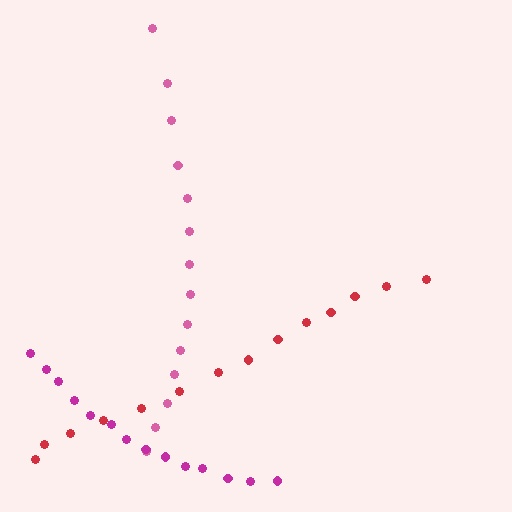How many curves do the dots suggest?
There are 3 distinct paths.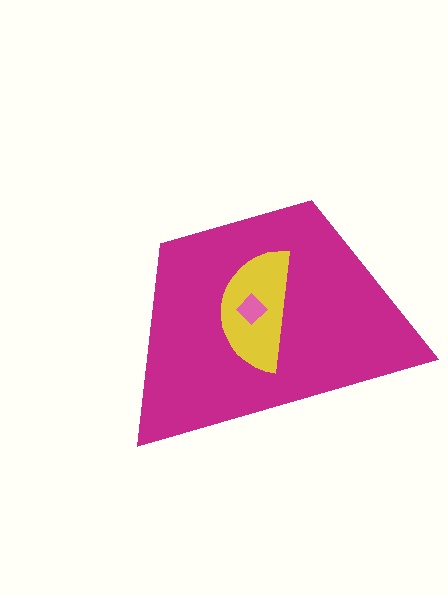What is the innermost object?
The pink diamond.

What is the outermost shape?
The magenta trapezoid.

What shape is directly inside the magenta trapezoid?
The yellow semicircle.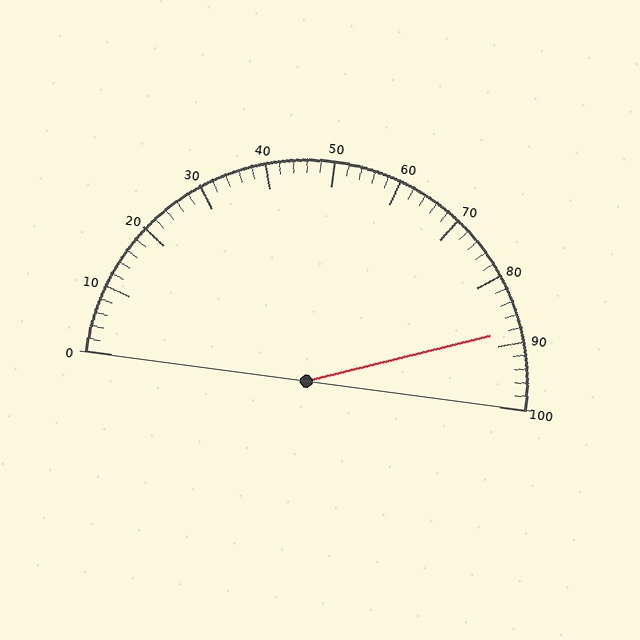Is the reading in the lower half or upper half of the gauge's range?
The reading is in the upper half of the range (0 to 100).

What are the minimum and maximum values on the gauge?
The gauge ranges from 0 to 100.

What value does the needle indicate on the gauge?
The needle indicates approximately 88.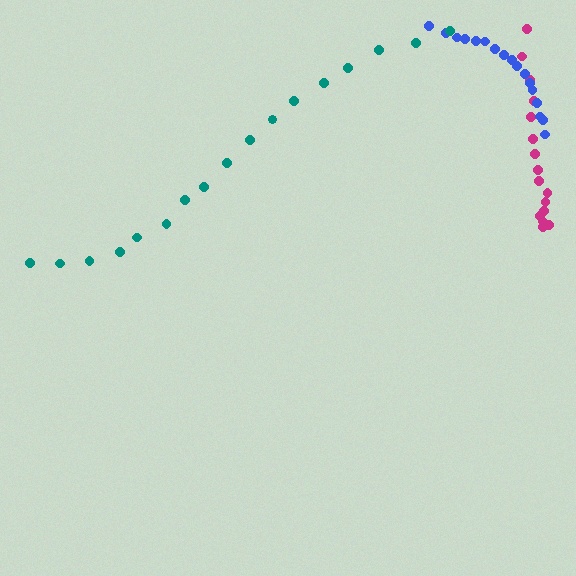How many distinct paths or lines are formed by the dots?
There are 3 distinct paths.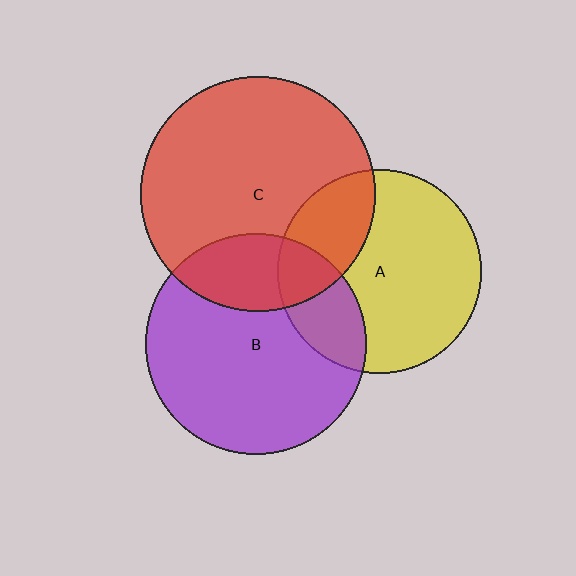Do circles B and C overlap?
Yes.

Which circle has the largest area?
Circle C (red).